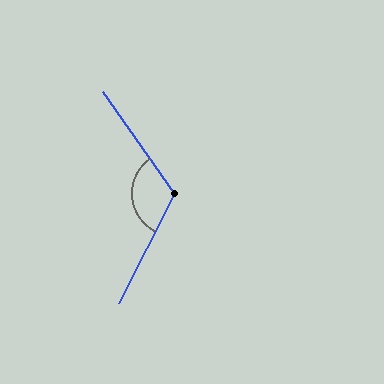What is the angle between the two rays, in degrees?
Approximately 118 degrees.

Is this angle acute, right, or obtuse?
It is obtuse.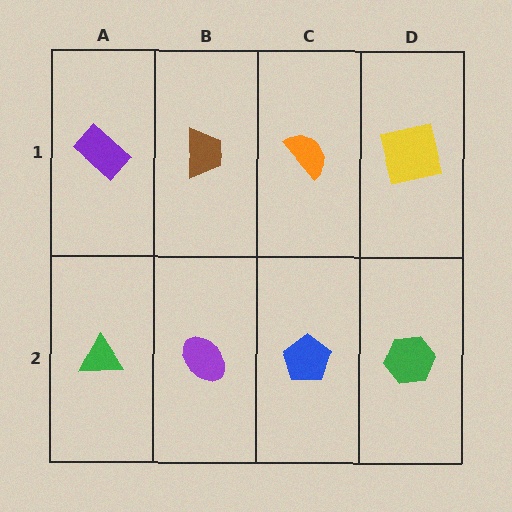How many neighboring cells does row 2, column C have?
3.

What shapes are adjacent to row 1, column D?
A green hexagon (row 2, column D), an orange semicircle (row 1, column C).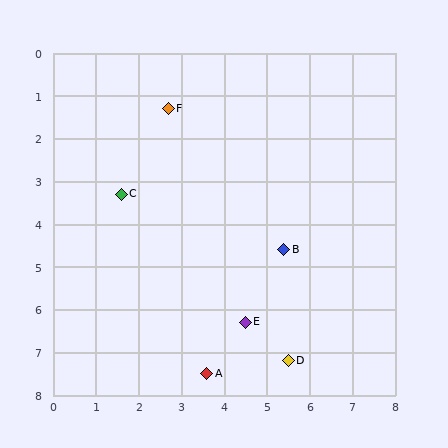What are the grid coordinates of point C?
Point C is at approximately (1.6, 3.3).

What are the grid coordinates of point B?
Point B is at approximately (5.4, 4.6).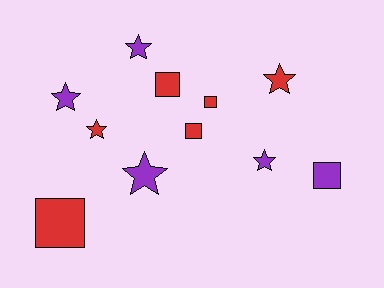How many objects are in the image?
There are 11 objects.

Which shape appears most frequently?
Star, with 6 objects.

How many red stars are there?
There are 2 red stars.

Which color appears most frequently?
Red, with 6 objects.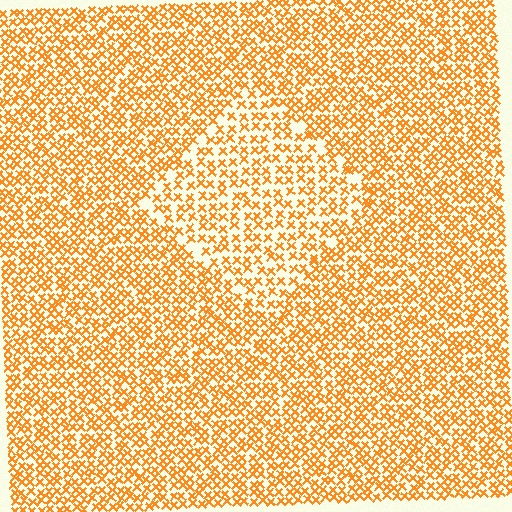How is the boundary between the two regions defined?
The boundary is defined by a change in element density (approximately 1.5x ratio). All elements are the same color, size, and shape.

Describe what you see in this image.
The image contains small orange elements arranged at two different densities. A diamond-shaped region is visible where the elements are less densely packed than the surrounding area.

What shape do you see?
I see a diamond.